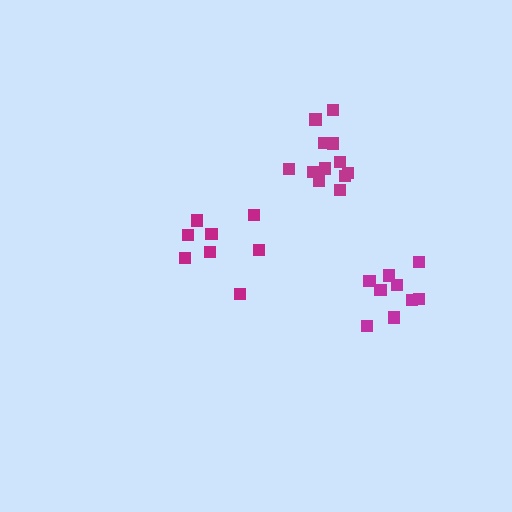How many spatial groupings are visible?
There are 3 spatial groupings.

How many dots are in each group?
Group 1: 8 dots, Group 2: 12 dots, Group 3: 9 dots (29 total).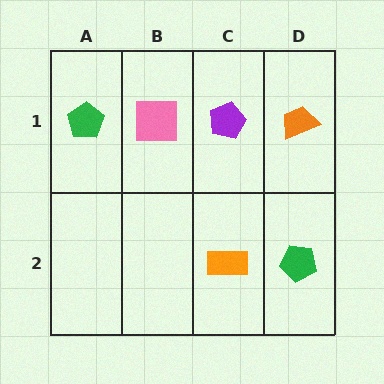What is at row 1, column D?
An orange trapezoid.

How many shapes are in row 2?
2 shapes.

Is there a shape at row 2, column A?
No, that cell is empty.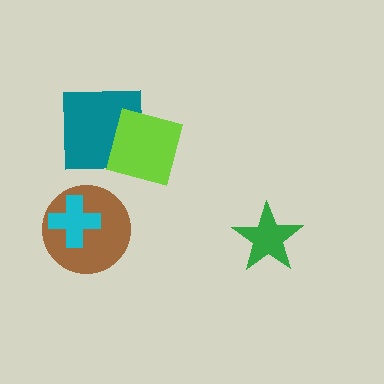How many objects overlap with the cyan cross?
1 object overlaps with the cyan cross.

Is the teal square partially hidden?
Yes, it is partially covered by another shape.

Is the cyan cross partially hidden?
No, no other shape covers it.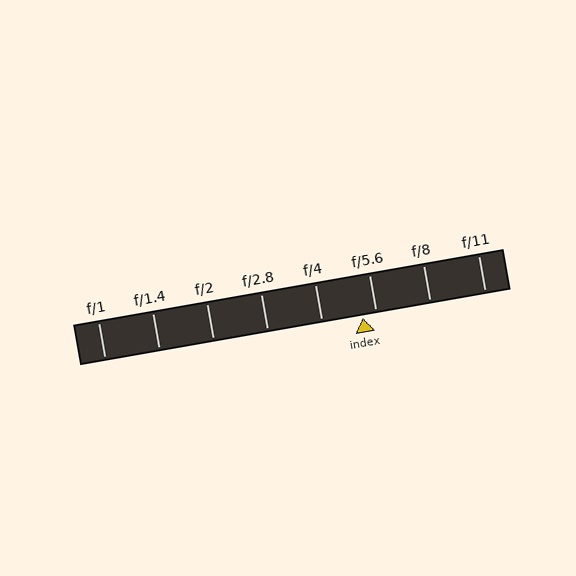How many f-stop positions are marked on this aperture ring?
There are 8 f-stop positions marked.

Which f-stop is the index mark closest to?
The index mark is closest to f/5.6.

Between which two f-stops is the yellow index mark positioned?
The index mark is between f/4 and f/5.6.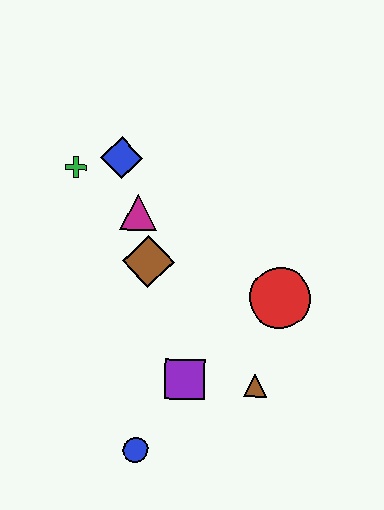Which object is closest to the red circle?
The brown triangle is closest to the red circle.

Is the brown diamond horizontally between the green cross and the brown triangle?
Yes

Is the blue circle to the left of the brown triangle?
Yes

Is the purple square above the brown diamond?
No